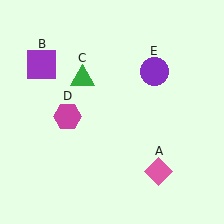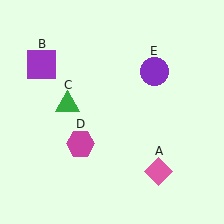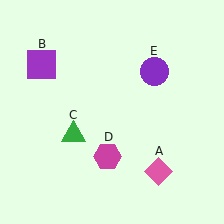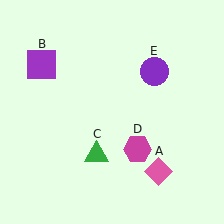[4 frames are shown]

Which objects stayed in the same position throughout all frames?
Pink diamond (object A) and purple square (object B) and purple circle (object E) remained stationary.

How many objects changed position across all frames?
2 objects changed position: green triangle (object C), magenta hexagon (object D).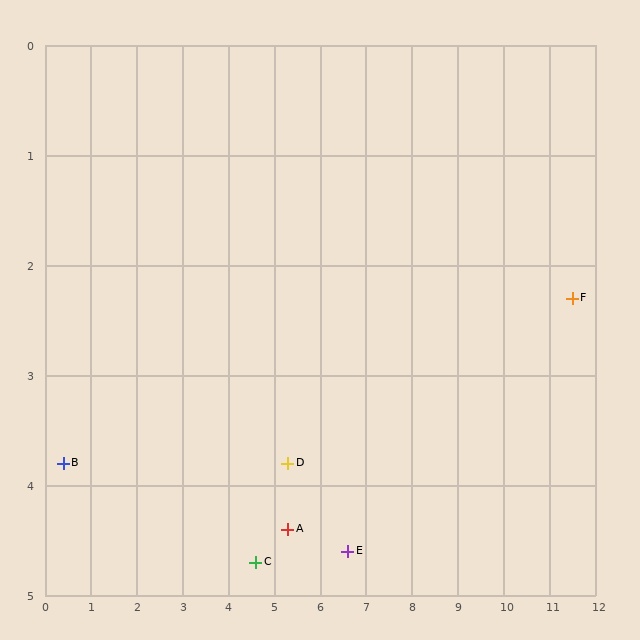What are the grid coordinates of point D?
Point D is at approximately (5.3, 3.8).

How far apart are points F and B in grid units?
Points F and B are about 11.2 grid units apart.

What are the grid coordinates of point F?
Point F is at approximately (11.5, 2.3).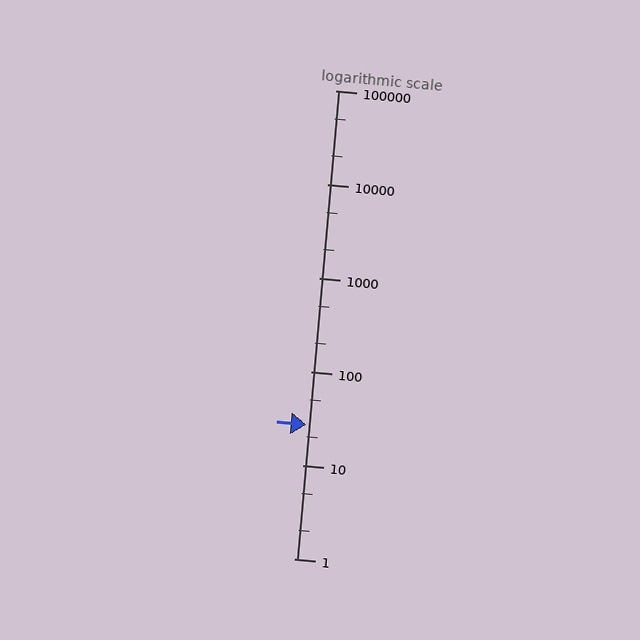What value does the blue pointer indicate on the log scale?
The pointer indicates approximately 27.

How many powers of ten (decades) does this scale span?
The scale spans 5 decades, from 1 to 100000.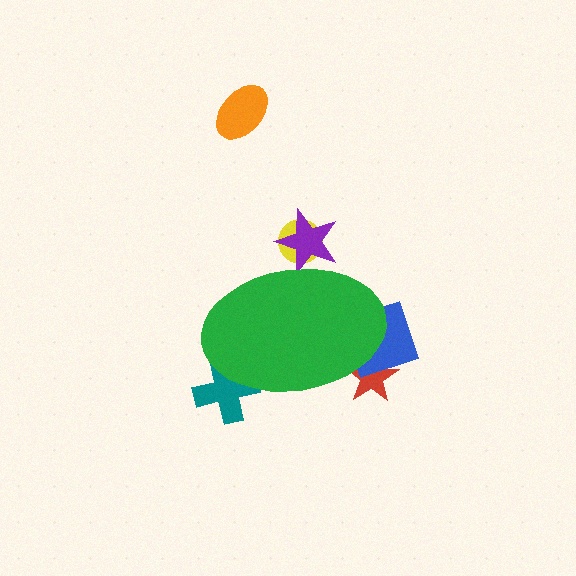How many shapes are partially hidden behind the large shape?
5 shapes are partially hidden.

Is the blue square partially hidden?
Yes, the blue square is partially hidden behind the green ellipse.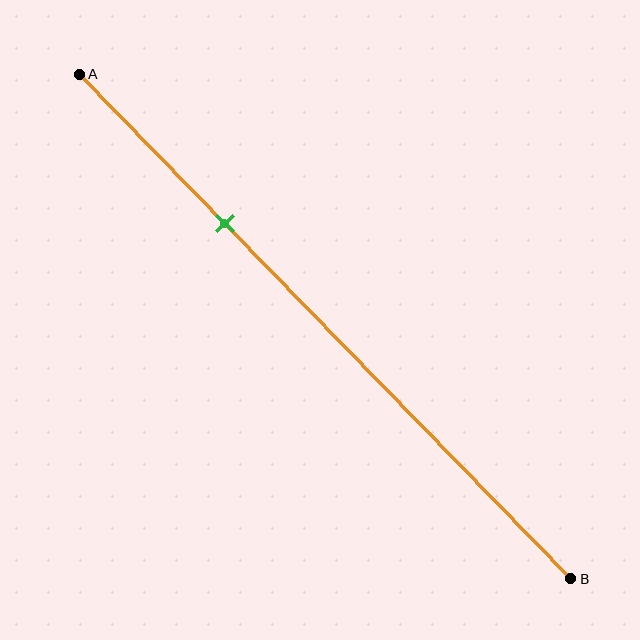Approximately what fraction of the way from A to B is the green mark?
The green mark is approximately 30% of the way from A to B.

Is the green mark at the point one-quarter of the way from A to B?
No, the mark is at about 30% from A, not at the 25% one-quarter point.